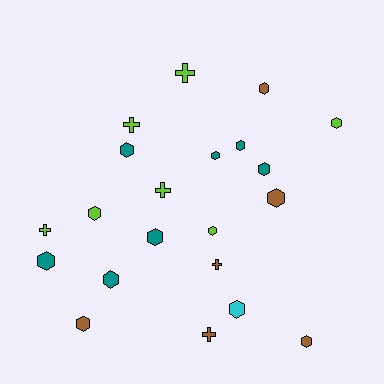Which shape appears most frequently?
Hexagon, with 15 objects.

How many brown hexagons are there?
There are 4 brown hexagons.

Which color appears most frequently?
Teal, with 7 objects.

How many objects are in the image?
There are 21 objects.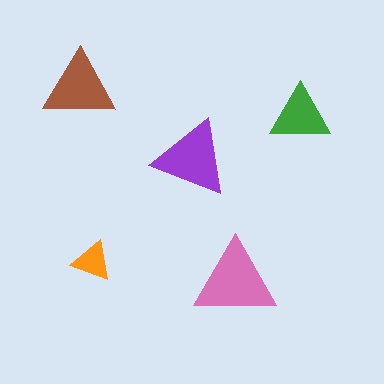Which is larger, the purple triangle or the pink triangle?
The pink one.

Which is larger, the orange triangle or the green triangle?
The green one.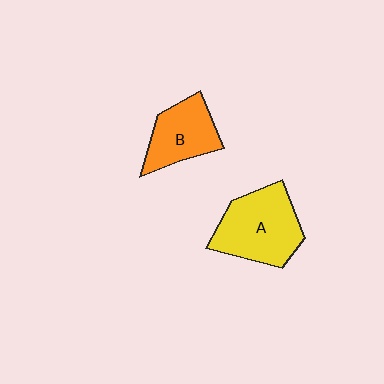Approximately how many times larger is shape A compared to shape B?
Approximately 1.4 times.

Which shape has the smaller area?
Shape B (orange).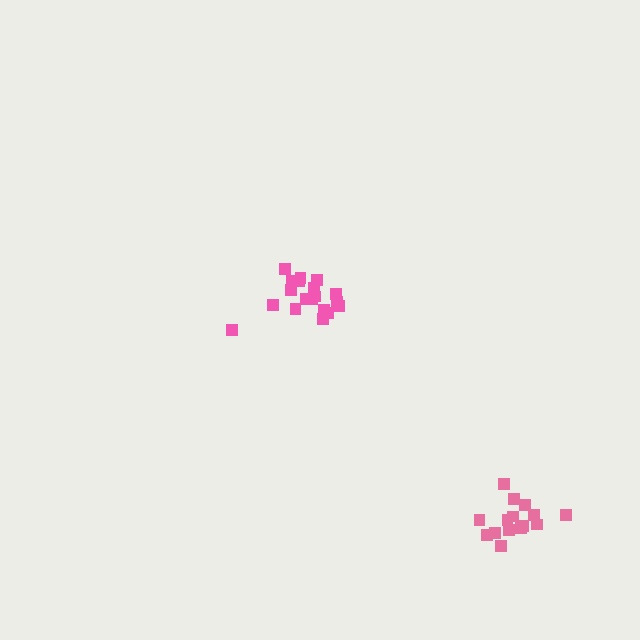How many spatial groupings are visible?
There are 2 spatial groupings.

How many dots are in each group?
Group 1: 15 dots, Group 2: 19 dots (34 total).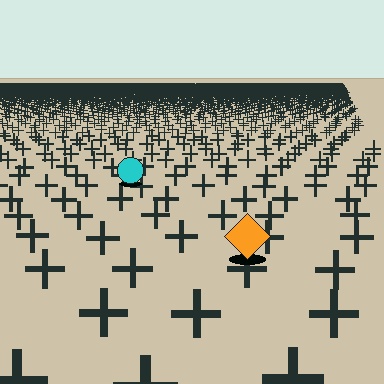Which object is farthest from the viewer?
The cyan circle is farthest from the viewer. It appears smaller and the ground texture around it is denser.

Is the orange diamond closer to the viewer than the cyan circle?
Yes. The orange diamond is closer — you can tell from the texture gradient: the ground texture is coarser near it.